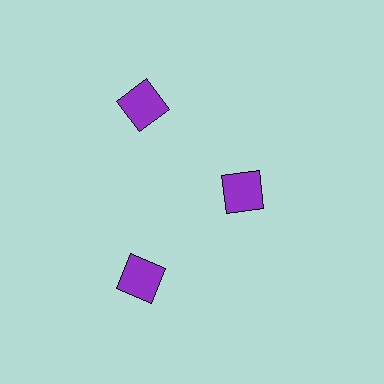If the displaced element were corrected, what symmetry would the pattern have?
It would have 3-fold rotational symmetry — the pattern would map onto itself every 120 degrees.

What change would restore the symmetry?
The symmetry would be restored by moving it outward, back onto the ring so that all 3 squares sit at equal angles and equal distance from the center.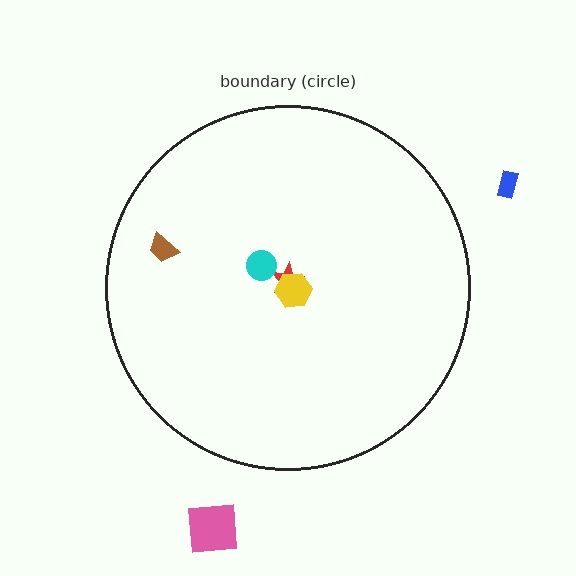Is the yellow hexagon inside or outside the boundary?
Inside.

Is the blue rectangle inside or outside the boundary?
Outside.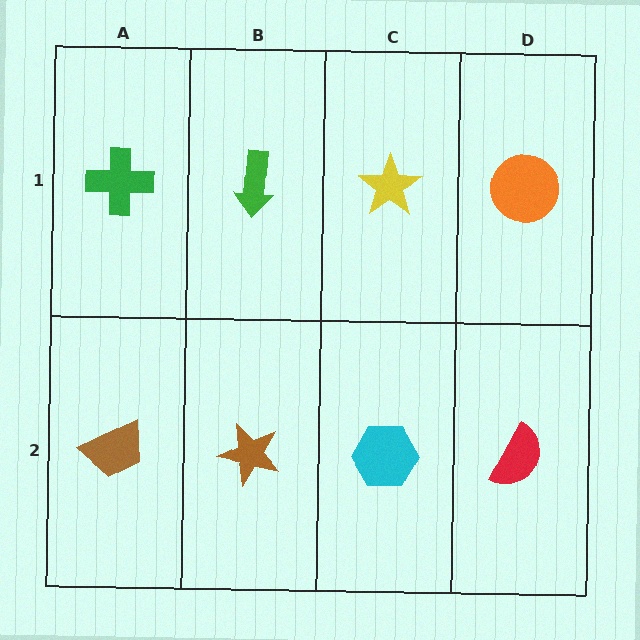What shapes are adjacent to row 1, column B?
A brown star (row 2, column B), a green cross (row 1, column A), a yellow star (row 1, column C).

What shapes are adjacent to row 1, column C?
A cyan hexagon (row 2, column C), a green arrow (row 1, column B), an orange circle (row 1, column D).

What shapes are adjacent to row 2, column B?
A green arrow (row 1, column B), a brown trapezoid (row 2, column A), a cyan hexagon (row 2, column C).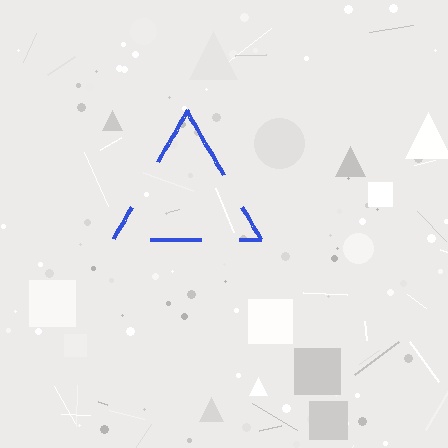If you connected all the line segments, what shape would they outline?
They would outline a triangle.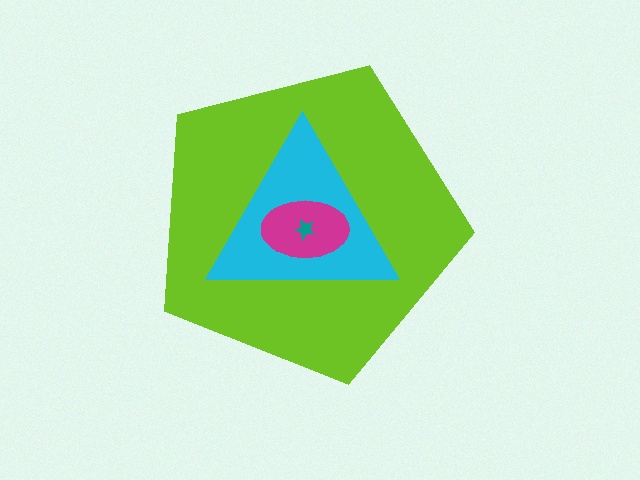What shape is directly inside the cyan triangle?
The magenta ellipse.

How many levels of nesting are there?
4.